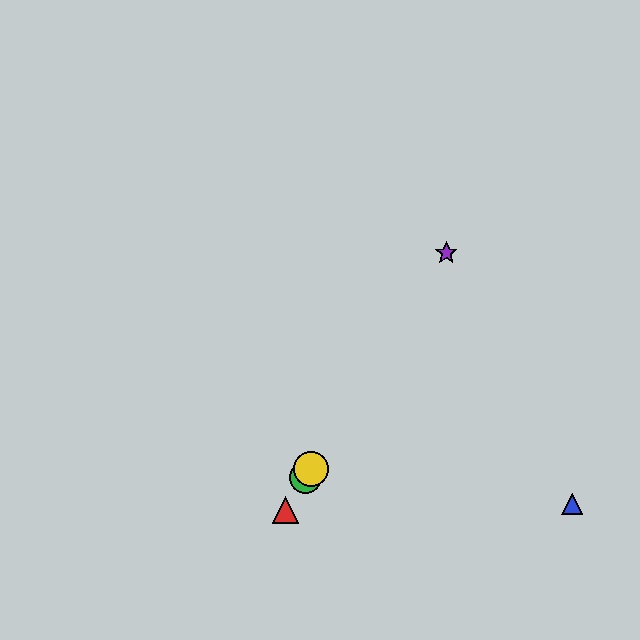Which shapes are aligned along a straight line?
The red triangle, the green circle, the yellow circle, the purple star are aligned along a straight line.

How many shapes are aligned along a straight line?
4 shapes (the red triangle, the green circle, the yellow circle, the purple star) are aligned along a straight line.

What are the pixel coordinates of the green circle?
The green circle is at (306, 477).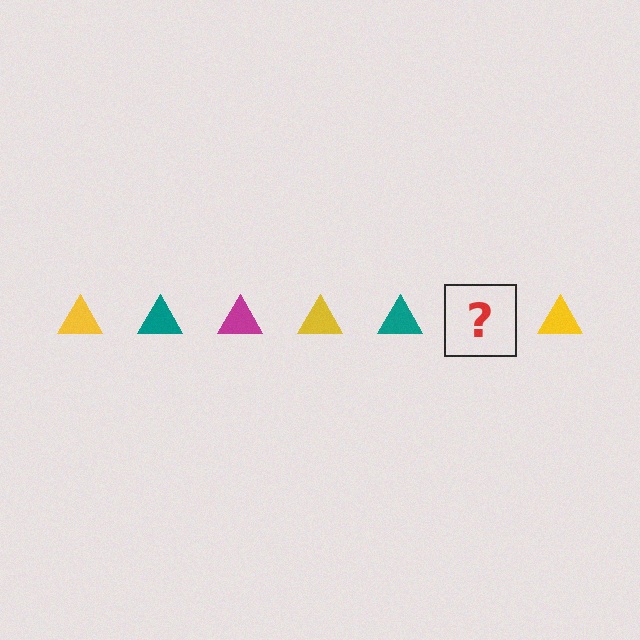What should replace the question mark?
The question mark should be replaced with a magenta triangle.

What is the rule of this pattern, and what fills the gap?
The rule is that the pattern cycles through yellow, teal, magenta triangles. The gap should be filled with a magenta triangle.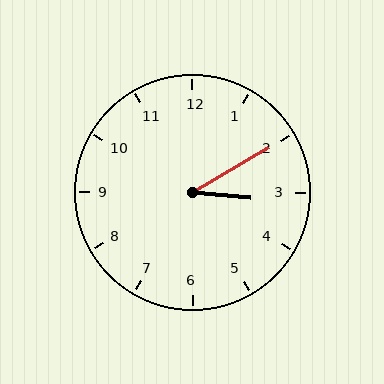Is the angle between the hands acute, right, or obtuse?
It is acute.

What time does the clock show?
3:10.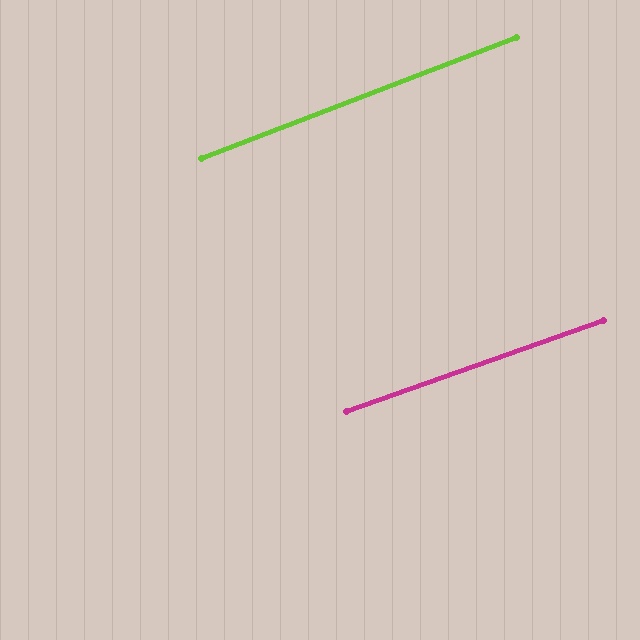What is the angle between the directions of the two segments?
Approximately 2 degrees.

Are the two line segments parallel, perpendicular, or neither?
Parallel — their directions differ by only 1.5°.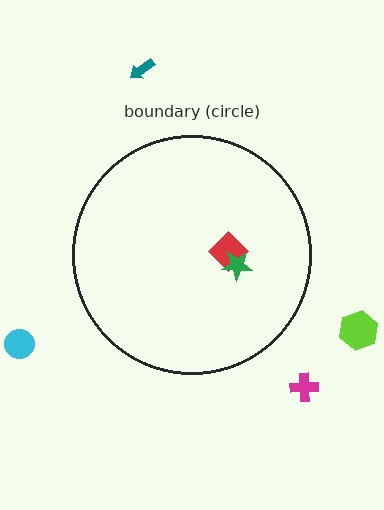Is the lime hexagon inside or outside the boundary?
Outside.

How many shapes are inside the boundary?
2 inside, 4 outside.